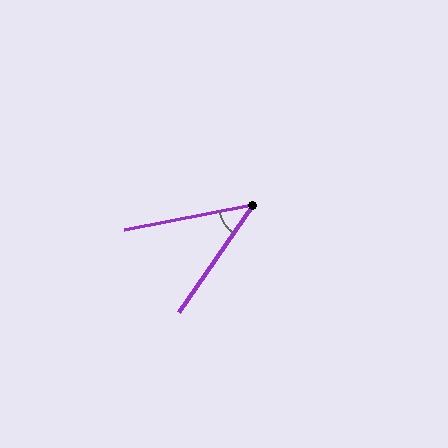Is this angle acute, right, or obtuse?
It is acute.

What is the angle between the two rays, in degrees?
Approximately 44 degrees.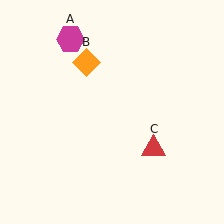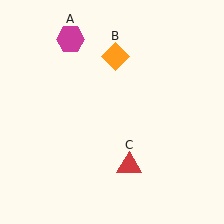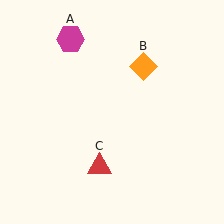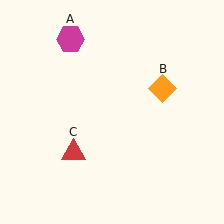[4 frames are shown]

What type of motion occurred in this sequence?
The orange diamond (object B), red triangle (object C) rotated clockwise around the center of the scene.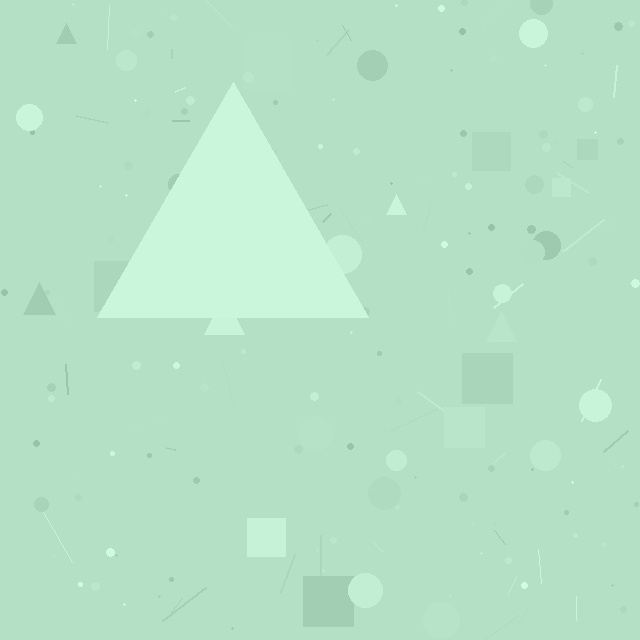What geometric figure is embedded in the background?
A triangle is embedded in the background.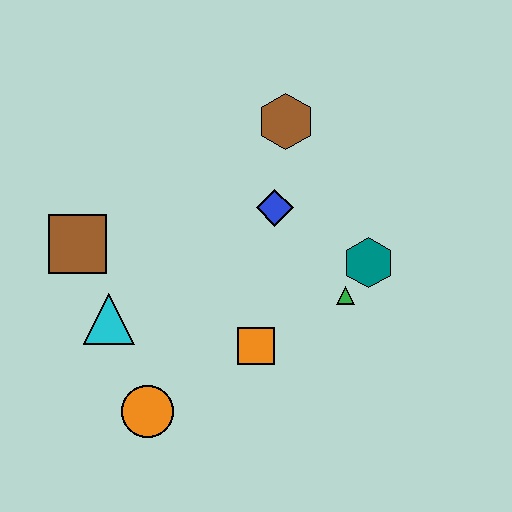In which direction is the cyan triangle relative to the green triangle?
The cyan triangle is to the left of the green triangle.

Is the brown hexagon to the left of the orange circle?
No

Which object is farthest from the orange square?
The brown hexagon is farthest from the orange square.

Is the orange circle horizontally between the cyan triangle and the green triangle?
Yes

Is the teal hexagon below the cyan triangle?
No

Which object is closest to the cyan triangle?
The brown square is closest to the cyan triangle.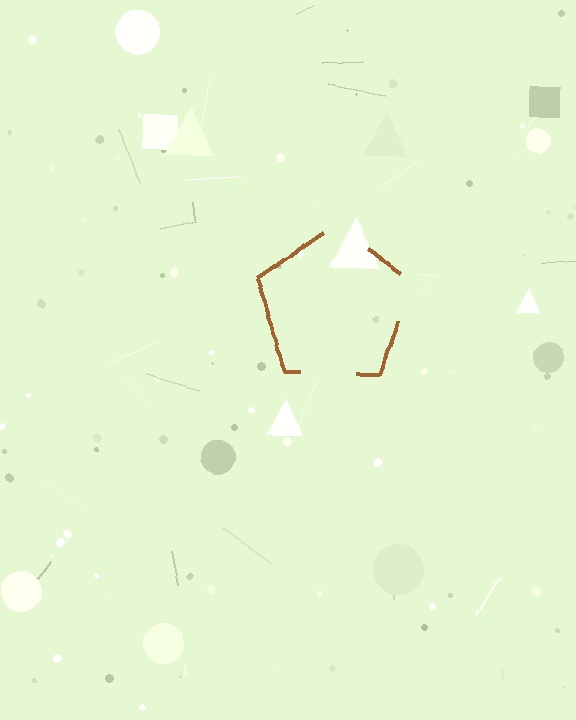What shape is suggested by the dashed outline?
The dashed outline suggests a pentagon.